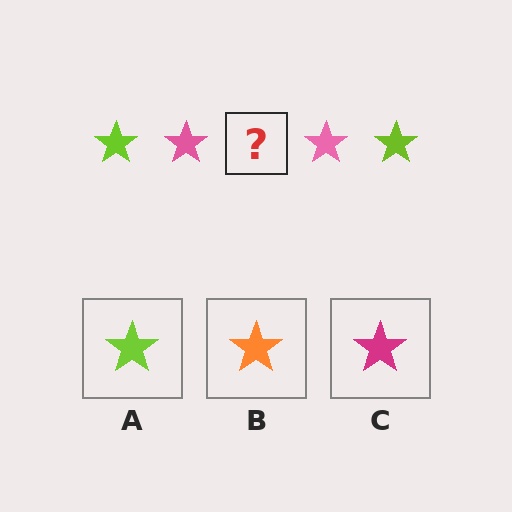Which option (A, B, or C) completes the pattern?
A.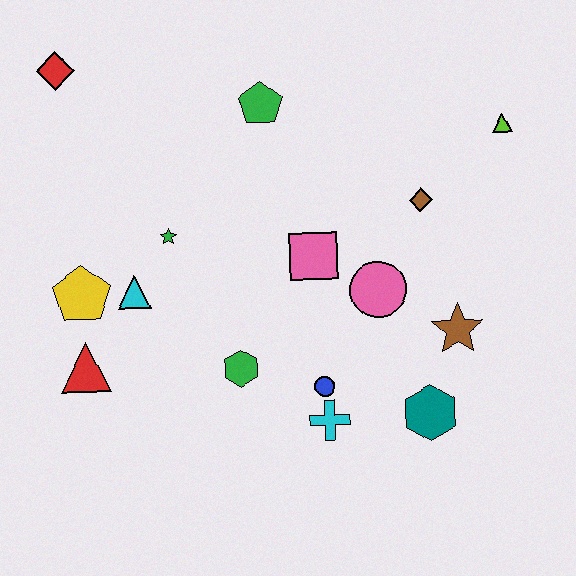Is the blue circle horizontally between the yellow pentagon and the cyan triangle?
No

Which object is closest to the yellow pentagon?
The cyan triangle is closest to the yellow pentagon.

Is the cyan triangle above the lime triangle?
No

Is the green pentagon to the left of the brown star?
Yes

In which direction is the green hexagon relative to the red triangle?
The green hexagon is to the right of the red triangle.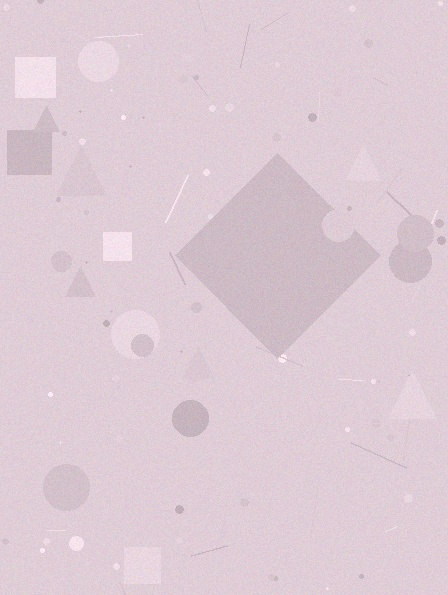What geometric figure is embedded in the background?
A diamond is embedded in the background.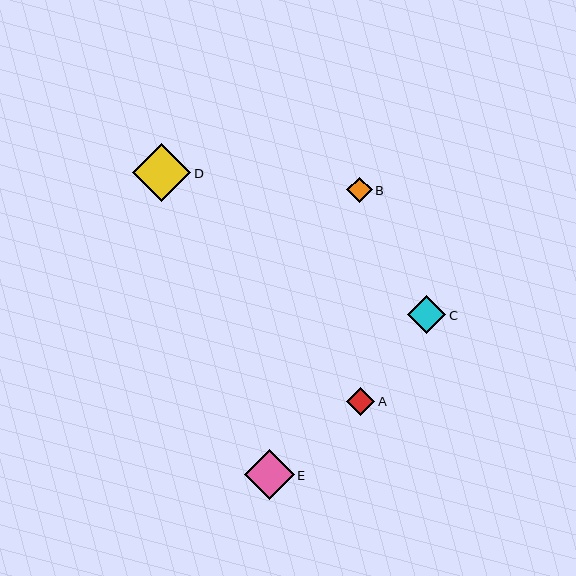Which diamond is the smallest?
Diamond B is the smallest with a size of approximately 26 pixels.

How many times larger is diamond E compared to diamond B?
Diamond E is approximately 1.9 times the size of diamond B.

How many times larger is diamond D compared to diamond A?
Diamond D is approximately 2.0 times the size of diamond A.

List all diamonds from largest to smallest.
From largest to smallest: D, E, C, A, B.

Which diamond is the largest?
Diamond D is the largest with a size of approximately 58 pixels.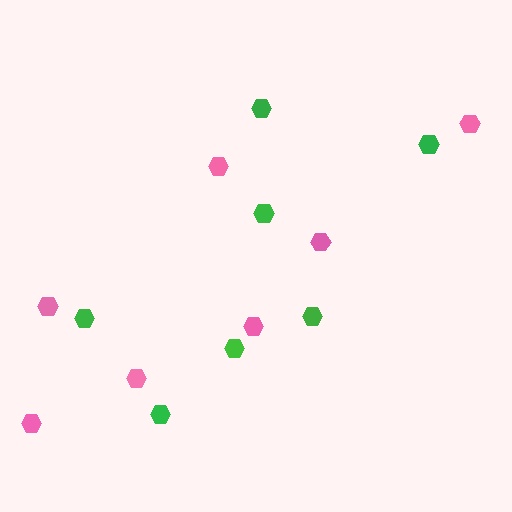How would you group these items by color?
There are 2 groups: one group of green hexagons (7) and one group of pink hexagons (7).